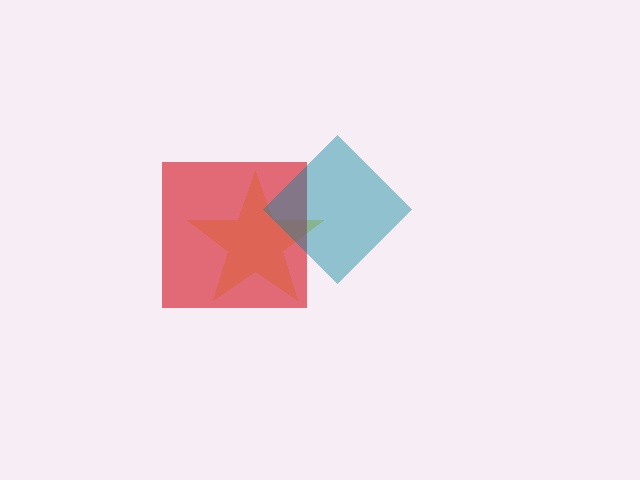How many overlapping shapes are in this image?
There are 3 overlapping shapes in the image.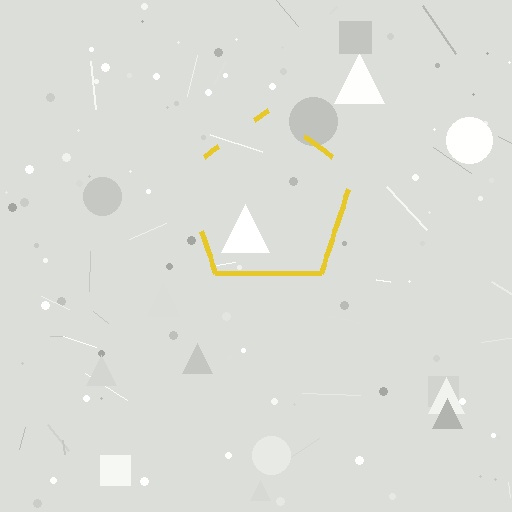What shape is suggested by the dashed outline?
The dashed outline suggests a pentagon.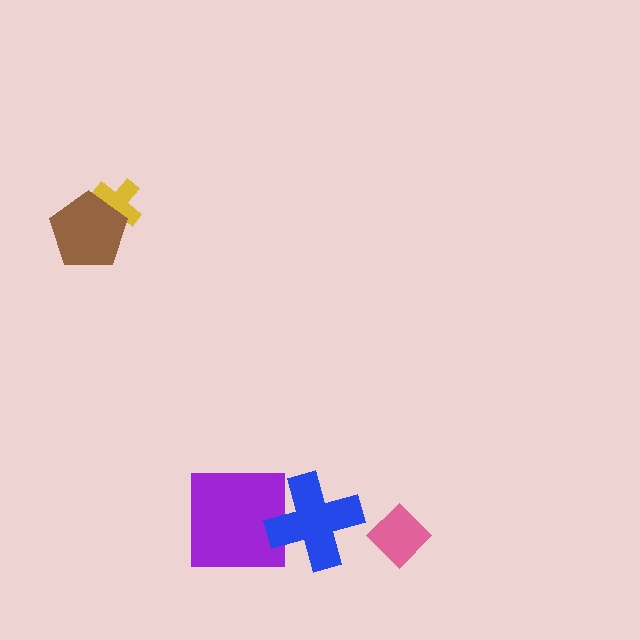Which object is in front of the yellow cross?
The brown pentagon is in front of the yellow cross.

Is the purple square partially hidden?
Yes, it is partially covered by another shape.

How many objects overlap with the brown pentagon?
1 object overlaps with the brown pentagon.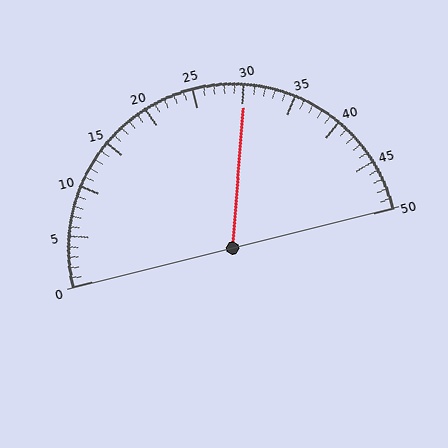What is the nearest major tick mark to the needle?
The nearest major tick mark is 30.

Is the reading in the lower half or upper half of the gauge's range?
The reading is in the upper half of the range (0 to 50).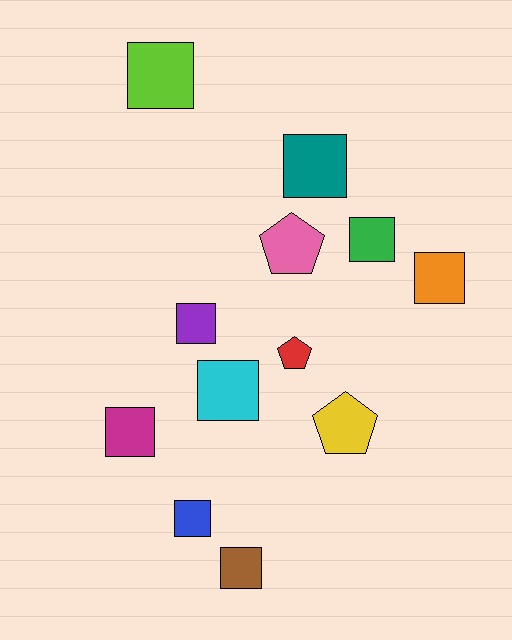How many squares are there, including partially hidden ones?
There are 9 squares.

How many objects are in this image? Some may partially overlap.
There are 12 objects.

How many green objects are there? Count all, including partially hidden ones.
There is 1 green object.